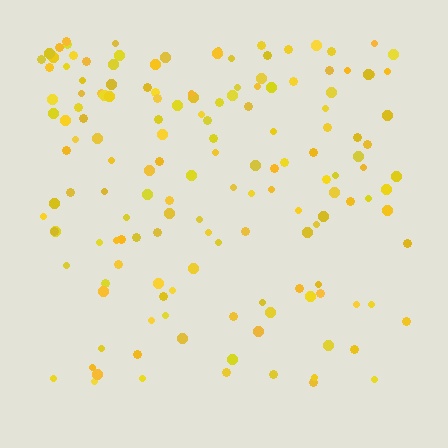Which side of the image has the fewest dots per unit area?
The bottom.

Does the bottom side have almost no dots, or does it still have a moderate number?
Still a moderate number, just noticeably fewer than the top.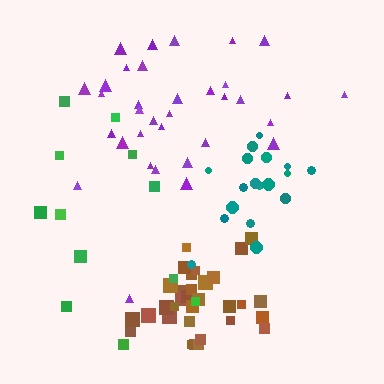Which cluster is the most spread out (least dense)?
Green.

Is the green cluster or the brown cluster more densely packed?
Brown.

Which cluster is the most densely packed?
Brown.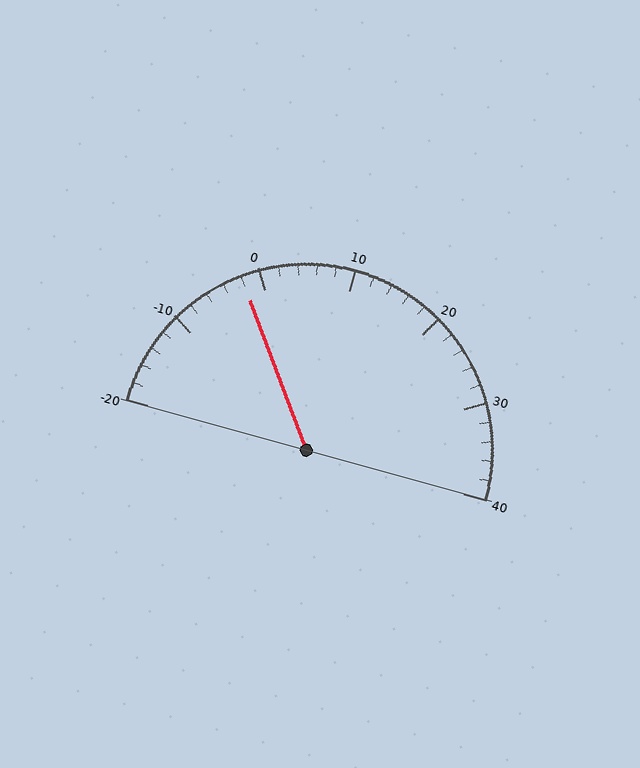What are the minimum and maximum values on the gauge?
The gauge ranges from -20 to 40.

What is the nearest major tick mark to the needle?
The nearest major tick mark is 0.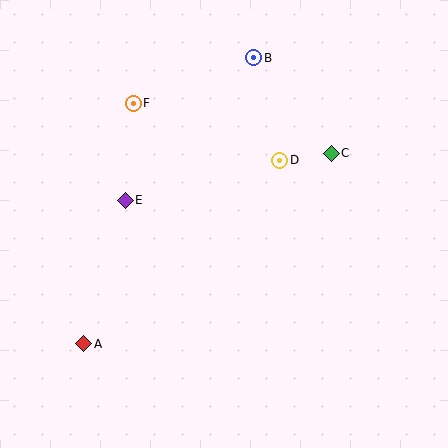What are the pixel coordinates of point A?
Point A is at (84, 344).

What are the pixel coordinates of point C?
Point C is at (331, 153).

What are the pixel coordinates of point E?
Point E is at (125, 200).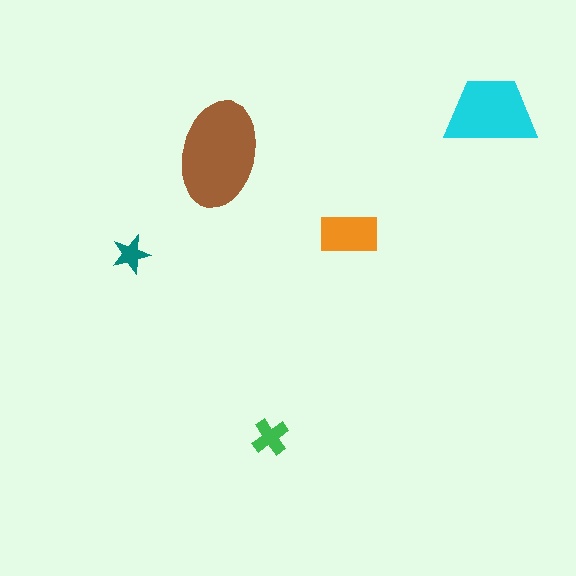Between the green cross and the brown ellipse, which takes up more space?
The brown ellipse.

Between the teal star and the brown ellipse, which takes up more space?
The brown ellipse.